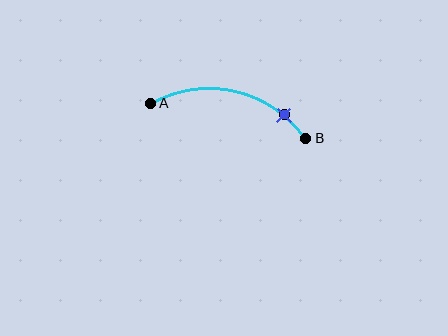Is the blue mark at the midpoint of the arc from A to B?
No. The blue mark lies on the arc but is closer to endpoint B. The arc midpoint would be at the point on the curve equidistant along the arc from both A and B.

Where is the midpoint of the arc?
The arc midpoint is the point on the curve farthest from the straight line joining A and B. It sits above that line.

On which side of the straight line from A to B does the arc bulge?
The arc bulges above the straight line connecting A and B.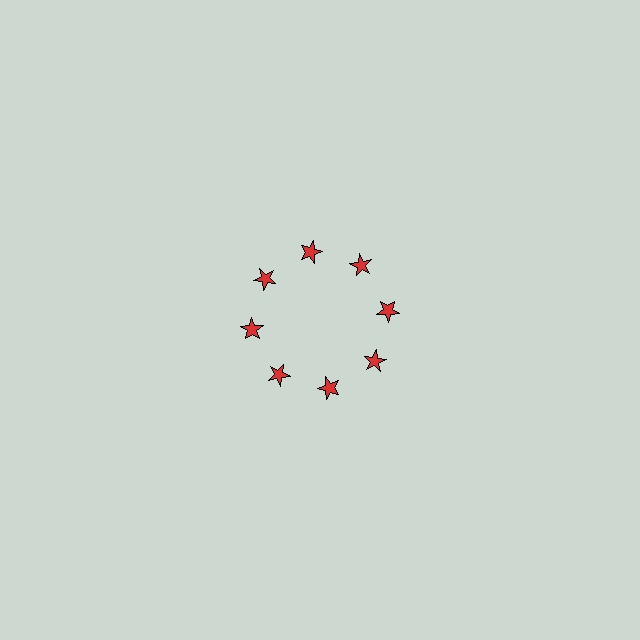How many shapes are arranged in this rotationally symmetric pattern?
There are 8 shapes, arranged in 8 groups of 1.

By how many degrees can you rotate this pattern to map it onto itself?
The pattern maps onto itself every 45 degrees of rotation.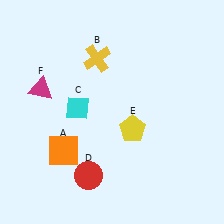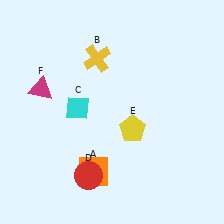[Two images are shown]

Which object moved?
The orange square (A) moved right.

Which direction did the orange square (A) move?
The orange square (A) moved right.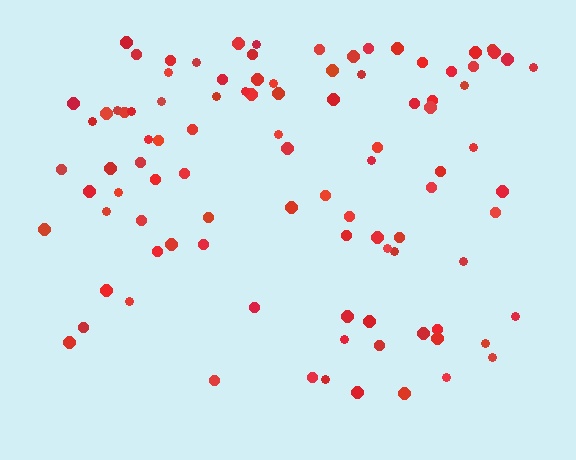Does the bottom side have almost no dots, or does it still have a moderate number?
Still a moderate number, just noticeably fewer than the top.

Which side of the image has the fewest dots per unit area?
The bottom.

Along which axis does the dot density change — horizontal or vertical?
Vertical.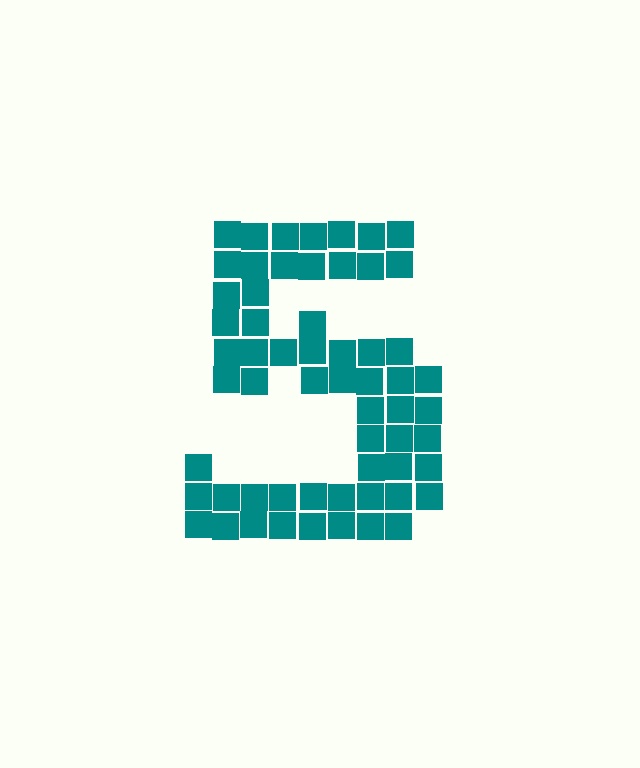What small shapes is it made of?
It is made of small squares.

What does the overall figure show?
The overall figure shows the digit 5.